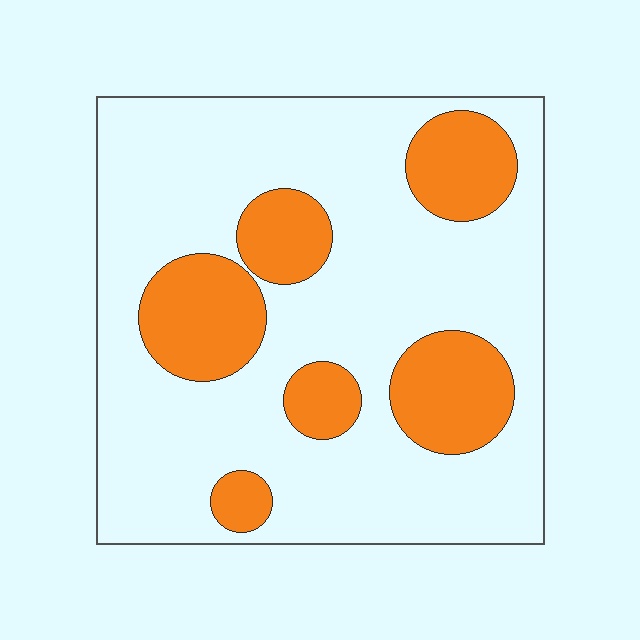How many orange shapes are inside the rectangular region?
6.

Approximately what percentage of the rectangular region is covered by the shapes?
Approximately 25%.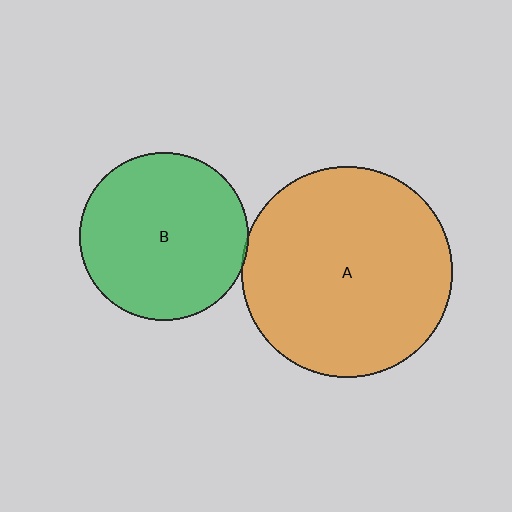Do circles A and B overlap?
Yes.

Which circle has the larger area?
Circle A (orange).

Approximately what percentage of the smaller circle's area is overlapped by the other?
Approximately 5%.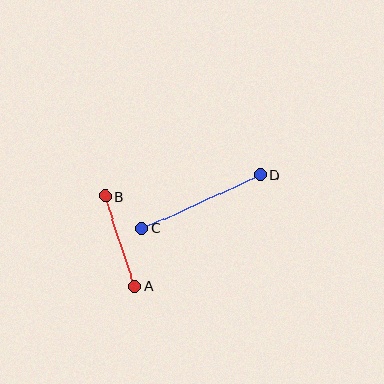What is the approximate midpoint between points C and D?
The midpoint is at approximately (201, 202) pixels.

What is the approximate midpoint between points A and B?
The midpoint is at approximately (120, 241) pixels.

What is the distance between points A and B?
The distance is approximately 95 pixels.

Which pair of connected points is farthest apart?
Points C and D are farthest apart.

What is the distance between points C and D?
The distance is approximately 130 pixels.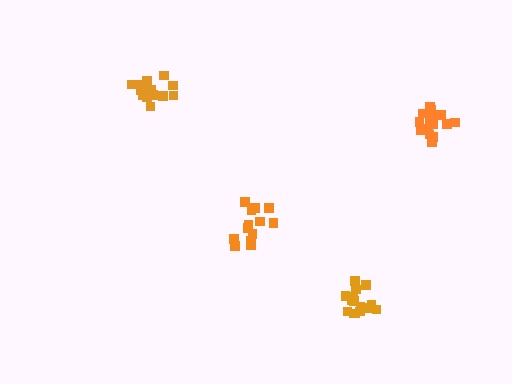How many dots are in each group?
Group 1: 17 dots, Group 2: 13 dots, Group 3: 16 dots, Group 4: 18 dots (64 total).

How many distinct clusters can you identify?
There are 4 distinct clusters.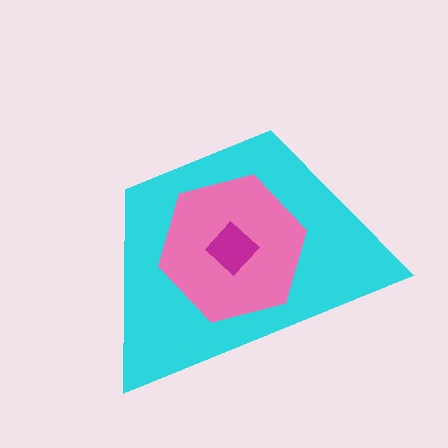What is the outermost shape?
The cyan trapezoid.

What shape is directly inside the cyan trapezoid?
The pink hexagon.